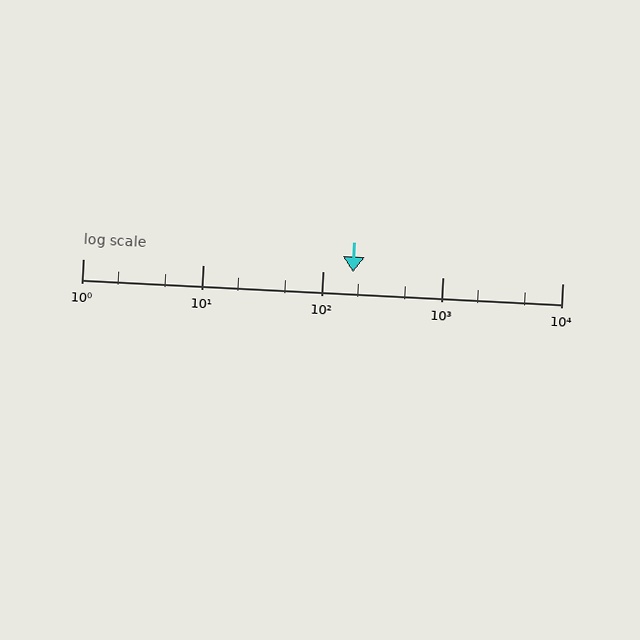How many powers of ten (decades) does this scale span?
The scale spans 4 decades, from 1 to 10000.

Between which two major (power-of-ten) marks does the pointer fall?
The pointer is between 100 and 1000.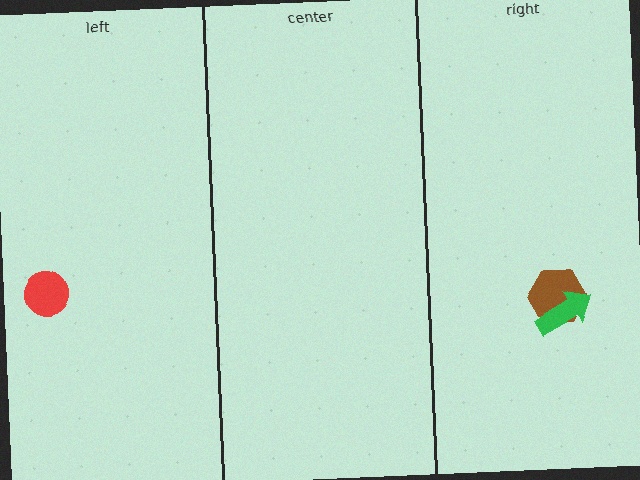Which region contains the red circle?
The left region.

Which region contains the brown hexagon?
The right region.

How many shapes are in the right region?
2.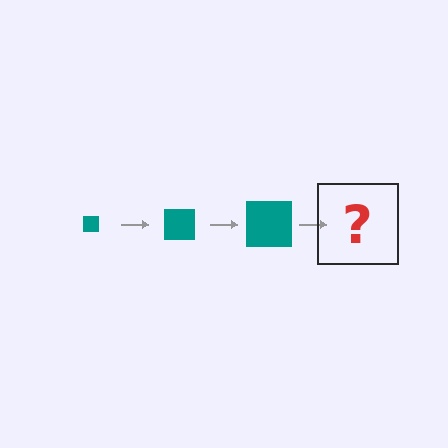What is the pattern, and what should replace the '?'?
The pattern is that the square gets progressively larger each step. The '?' should be a teal square, larger than the previous one.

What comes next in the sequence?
The next element should be a teal square, larger than the previous one.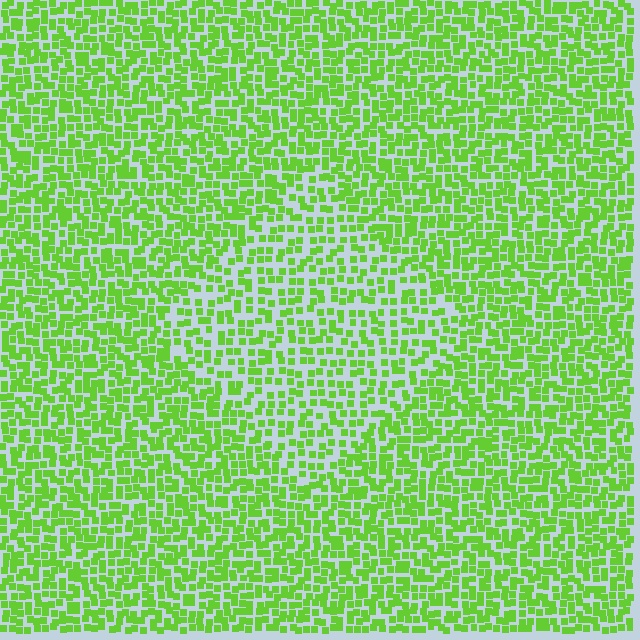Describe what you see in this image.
The image contains small lime elements arranged at two different densities. A diamond-shaped region is visible where the elements are less densely packed than the surrounding area.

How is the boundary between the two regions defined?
The boundary is defined by a change in element density (approximately 1.5x ratio). All elements are the same color, size, and shape.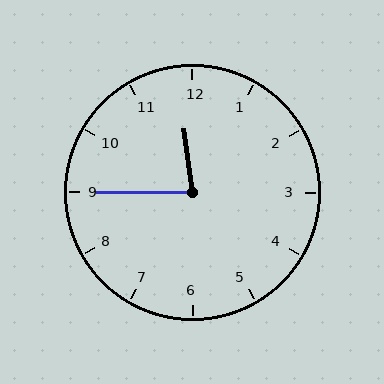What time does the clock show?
11:45.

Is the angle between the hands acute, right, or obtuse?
It is acute.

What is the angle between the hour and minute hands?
Approximately 82 degrees.